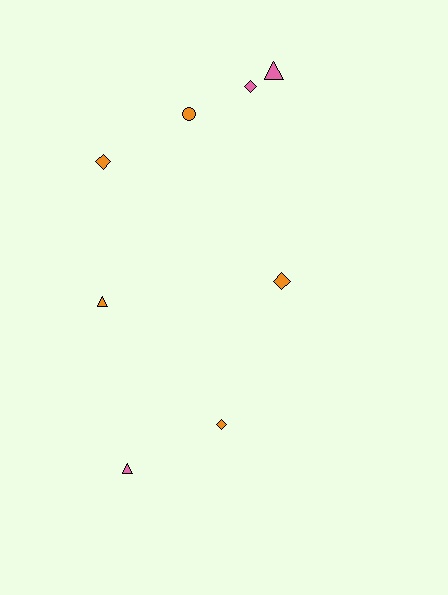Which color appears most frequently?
Orange, with 5 objects.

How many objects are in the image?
There are 8 objects.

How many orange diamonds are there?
There are 3 orange diamonds.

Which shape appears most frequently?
Diamond, with 4 objects.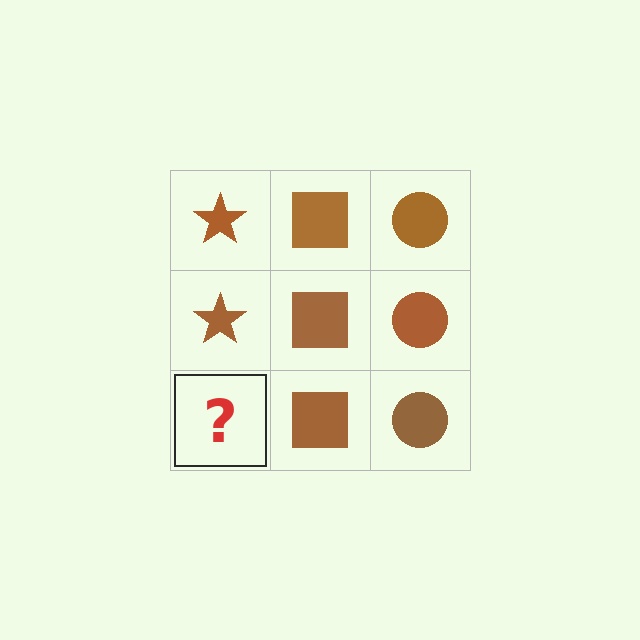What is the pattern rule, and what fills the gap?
The rule is that each column has a consistent shape. The gap should be filled with a brown star.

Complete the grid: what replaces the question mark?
The question mark should be replaced with a brown star.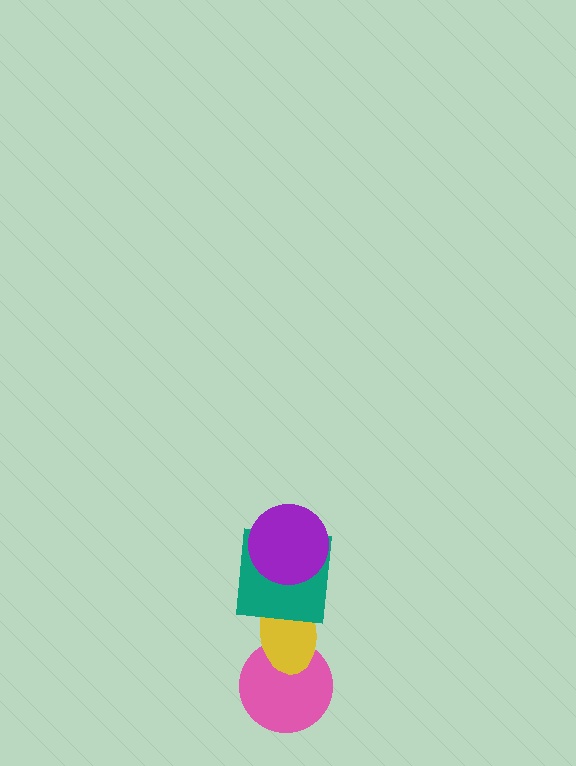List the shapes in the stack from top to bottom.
From top to bottom: the purple circle, the teal square, the yellow ellipse, the pink circle.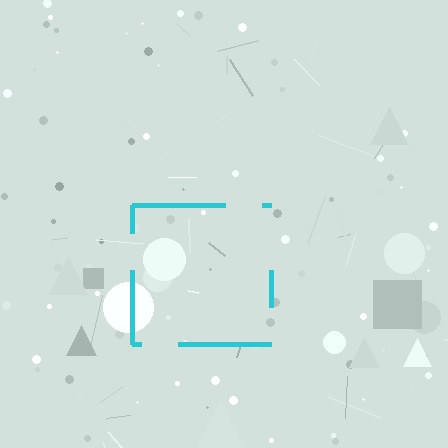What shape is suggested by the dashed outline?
The dashed outline suggests a square.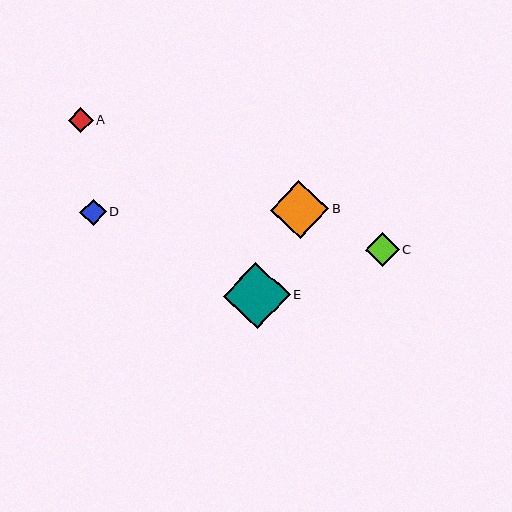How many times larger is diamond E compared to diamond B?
Diamond E is approximately 1.2 times the size of diamond B.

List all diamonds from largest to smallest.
From largest to smallest: E, B, C, D, A.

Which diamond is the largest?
Diamond E is the largest with a size of approximately 66 pixels.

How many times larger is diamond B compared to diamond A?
Diamond B is approximately 2.3 times the size of diamond A.